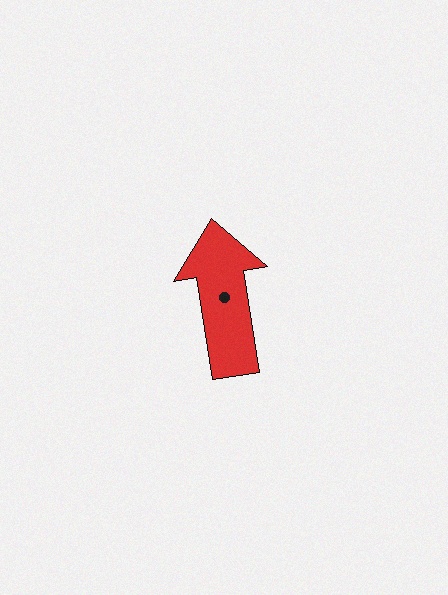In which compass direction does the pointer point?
North.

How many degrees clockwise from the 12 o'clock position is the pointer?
Approximately 351 degrees.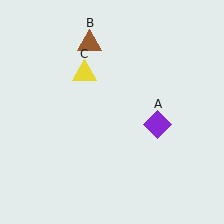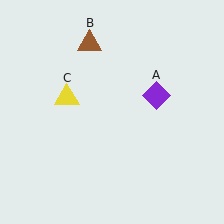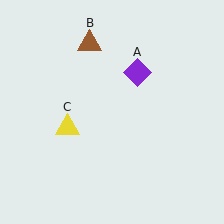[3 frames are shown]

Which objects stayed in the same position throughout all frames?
Brown triangle (object B) remained stationary.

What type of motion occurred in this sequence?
The purple diamond (object A), yellow triangle (object C) rotated counterclockwise around the center of the scene.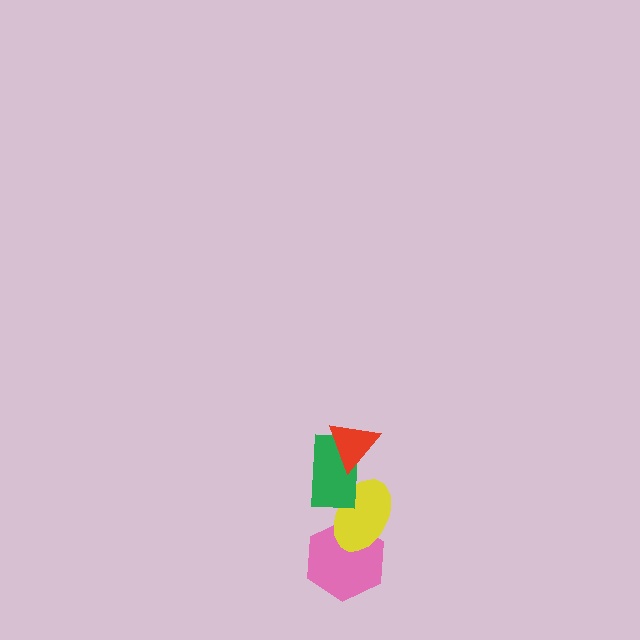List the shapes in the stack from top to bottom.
From top to bottom: the red triangle, the green rectangle, the yellow ellipse, the pink hexagon.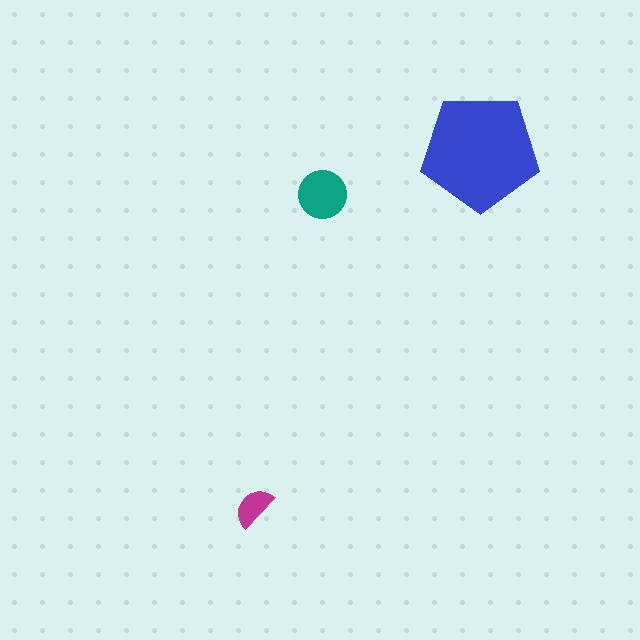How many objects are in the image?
There are 3 objects in the image.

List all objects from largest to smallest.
The blue pentagon, the teal circle, the magenta semicircle.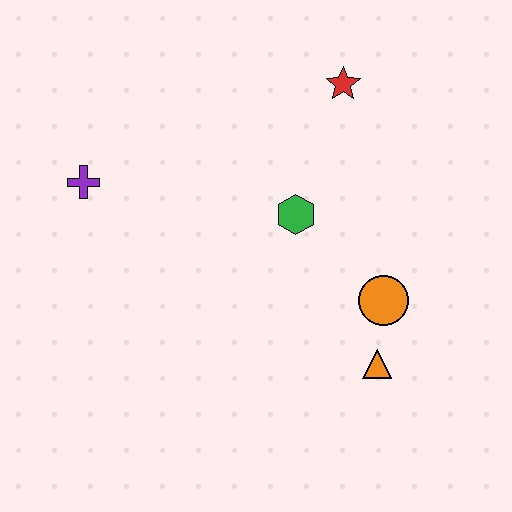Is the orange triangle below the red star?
Yes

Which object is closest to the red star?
The green hexagon is closest to the red star.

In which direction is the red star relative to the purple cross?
The red star is to the right of the purple cross.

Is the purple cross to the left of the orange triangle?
Yes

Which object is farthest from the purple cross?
The orange triangle is farthest from the purple cross.